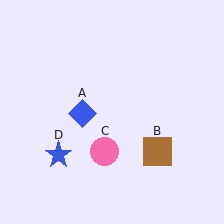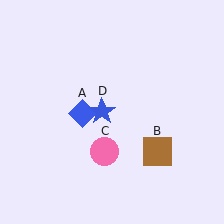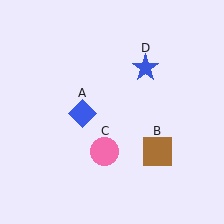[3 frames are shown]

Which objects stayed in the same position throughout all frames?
Blue diamond (object A) and brown square (object B) and pink circle (object C) remained stationary.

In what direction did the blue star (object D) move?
The blue star (object D) moved up and to the right.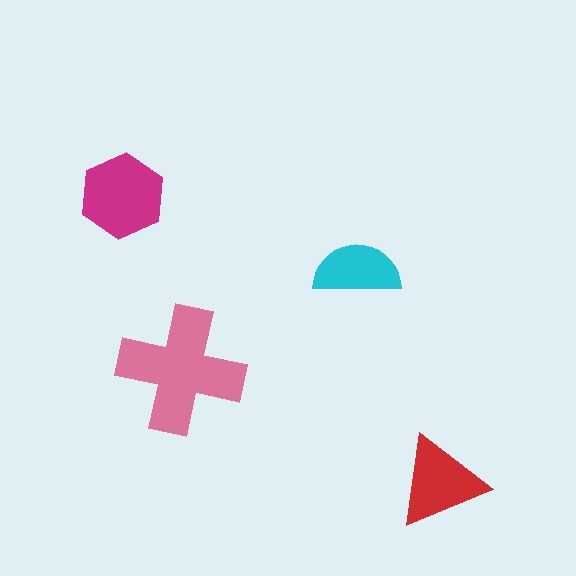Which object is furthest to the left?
The magenta hexagon is leftmost.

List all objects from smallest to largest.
The cyan semicircle, the red triangle, the magenta hexagon, the pink cross.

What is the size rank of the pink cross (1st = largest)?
1st.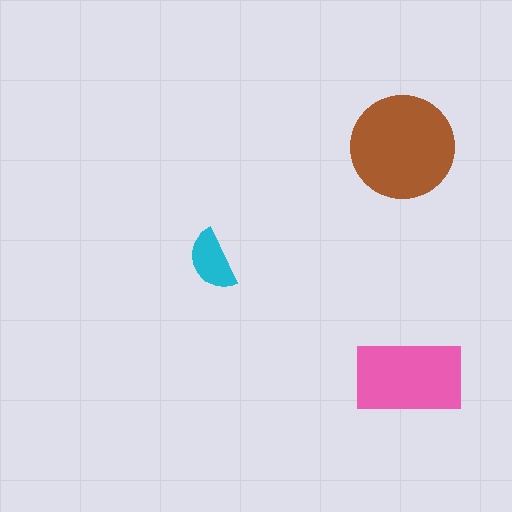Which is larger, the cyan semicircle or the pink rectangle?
The pink rectangle.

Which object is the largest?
The brown circle.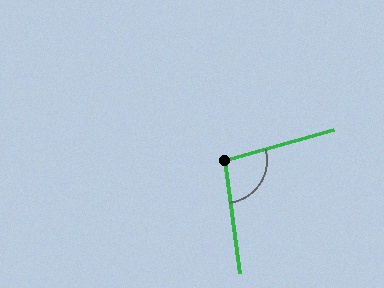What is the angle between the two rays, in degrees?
Approximately 98 degrees.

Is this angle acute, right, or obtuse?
It is obtuse.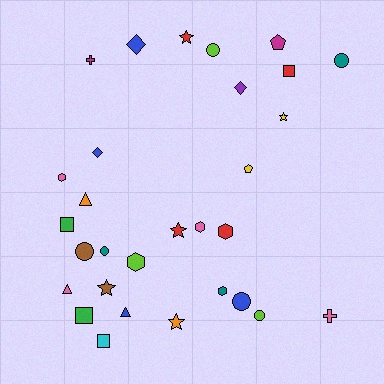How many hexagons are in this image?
There are 5 hexagons.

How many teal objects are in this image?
There are 3 teal objects.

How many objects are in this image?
There are 30 objects.